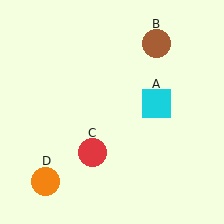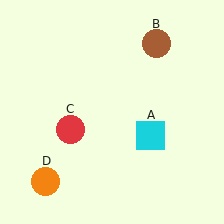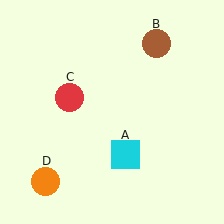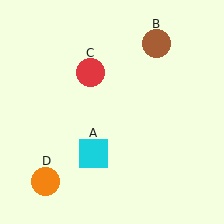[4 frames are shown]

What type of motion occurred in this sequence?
The cyan square (object A), red circle (object C) rotated clockwise around the center of the scene.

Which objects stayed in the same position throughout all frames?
Brown circle (object B) and orange circle (object D) remained stationary.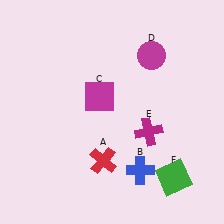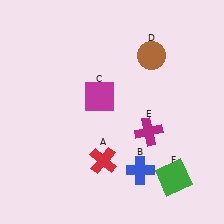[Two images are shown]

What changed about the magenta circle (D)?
In Image 1, D is magenta. In Image 2, it changed to brown.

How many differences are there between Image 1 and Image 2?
There is 1 difference between the two images.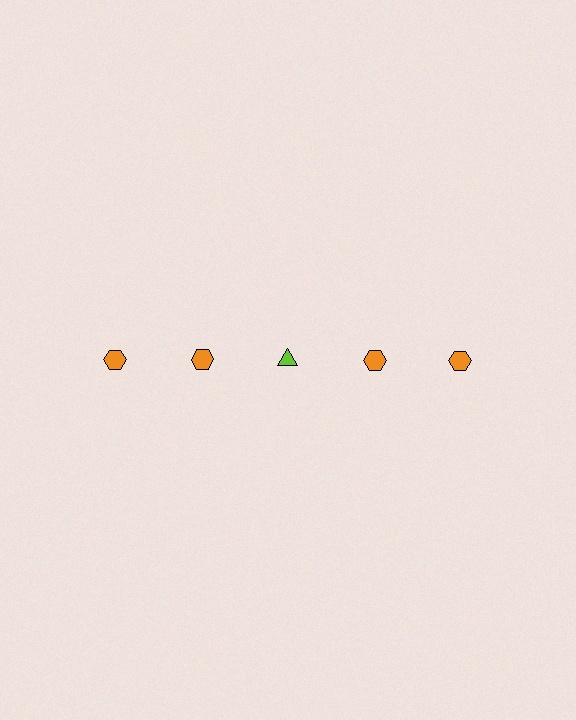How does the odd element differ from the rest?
It differs in both color (lime instead of orange) and shape (triangle instead of hexagon).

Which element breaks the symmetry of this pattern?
The lime triangle in the top row, center column breaks the symmetry. All other shapes are orange hexagons.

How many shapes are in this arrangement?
There are 5 shapes arranged in a grid pattern.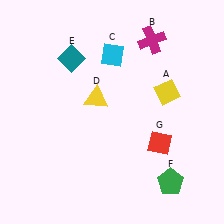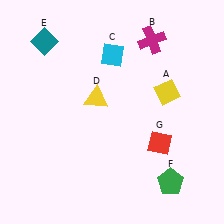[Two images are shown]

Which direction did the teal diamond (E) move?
The teal diamond (E) moved left.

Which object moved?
The teal diamond (E) moved left.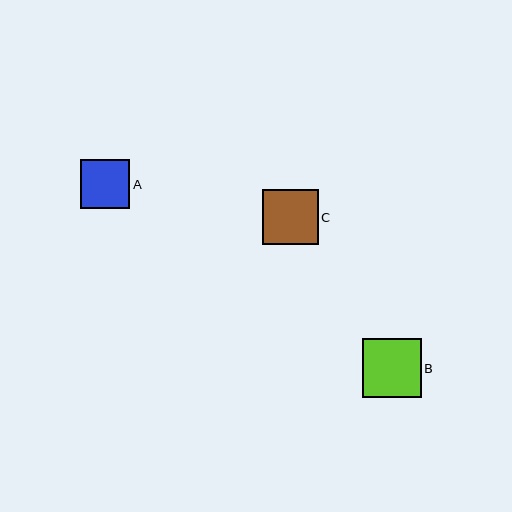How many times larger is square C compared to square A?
Square C is approximately 1.1 times the size of square A.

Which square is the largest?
Square B is the largest with a size of approximately 59 pixels.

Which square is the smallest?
Square A is the smallest with a size of approximately 49 pixels.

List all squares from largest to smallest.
From largest to smallest: B, C, A.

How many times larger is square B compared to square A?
Square B is approximately 1.2 times the size of square A.